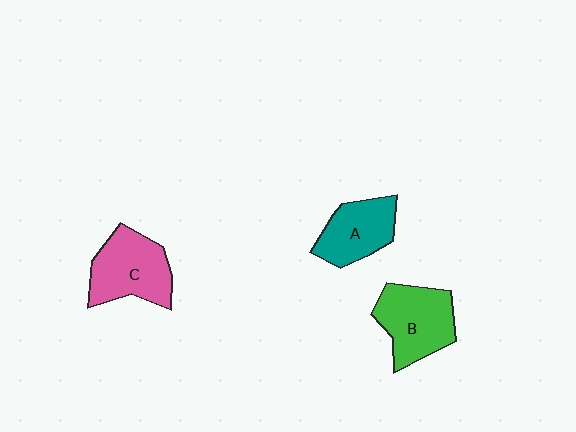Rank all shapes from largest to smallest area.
From largest to smallest: B (green), C (pink), A (teal).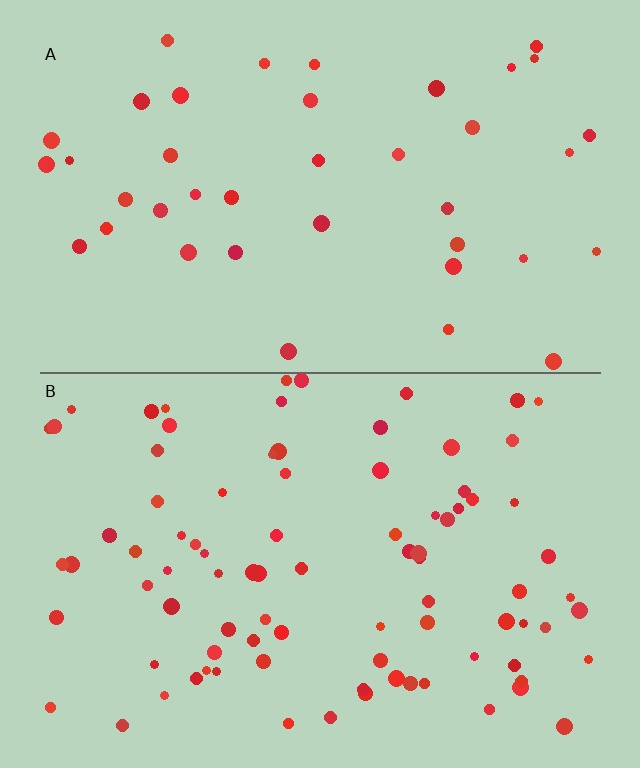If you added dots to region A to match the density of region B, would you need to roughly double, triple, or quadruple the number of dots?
Approximately double.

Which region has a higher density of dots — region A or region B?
B (the bottom).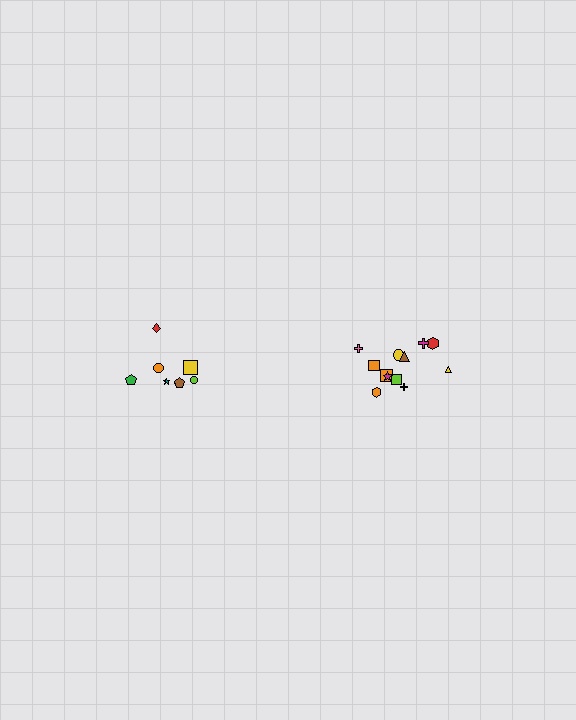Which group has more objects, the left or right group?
The right group.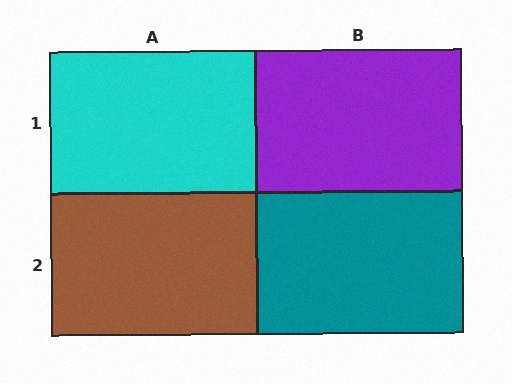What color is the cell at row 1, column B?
Purple.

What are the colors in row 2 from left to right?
Brown, teal.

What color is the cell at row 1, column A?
Cyan.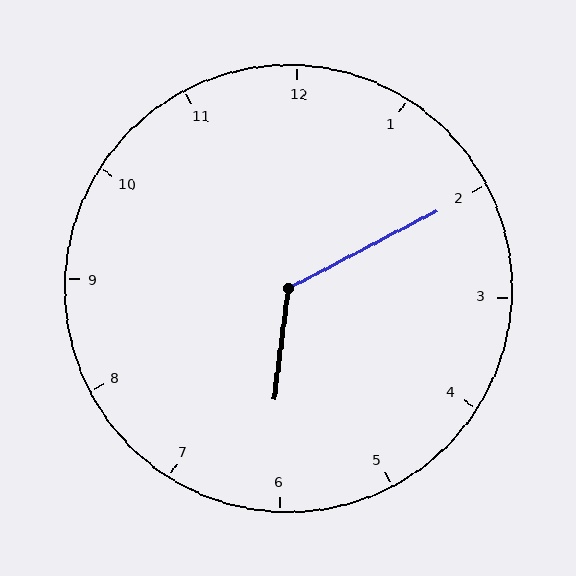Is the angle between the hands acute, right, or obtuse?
It is obtuse.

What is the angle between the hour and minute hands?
Approximately 125 degrees.